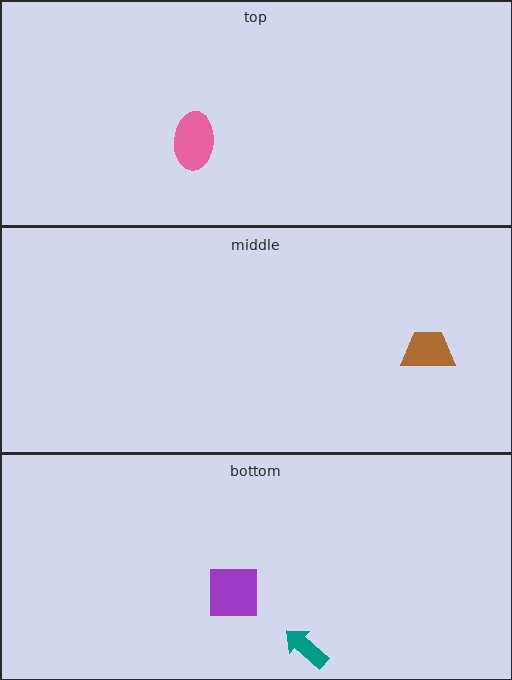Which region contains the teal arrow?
The bottom region.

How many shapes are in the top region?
1.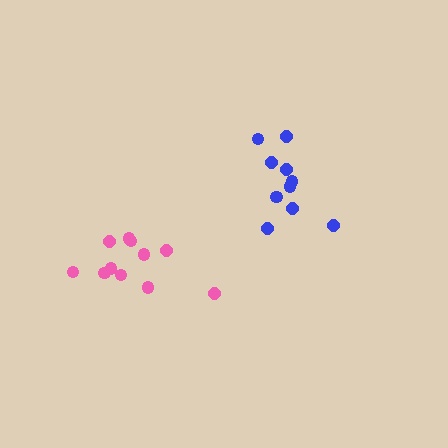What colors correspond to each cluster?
The clusters are colored: blue, pink.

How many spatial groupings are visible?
There are 2 spatial groupings.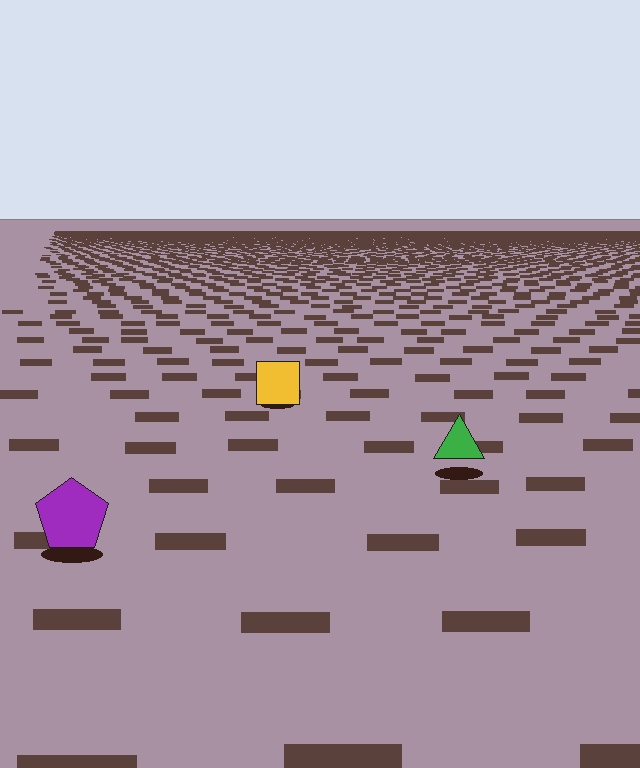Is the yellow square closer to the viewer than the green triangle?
No. The green triangle is closer — you can tell from the texture gradient: the ground texture is coarser near it.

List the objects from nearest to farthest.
From nearest to farthest: the purple pentagon, the green triangle, the yellow square.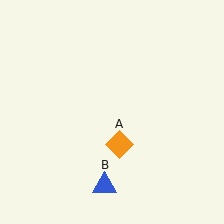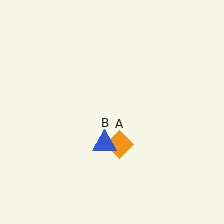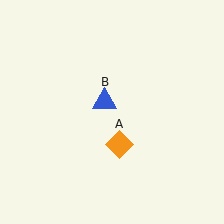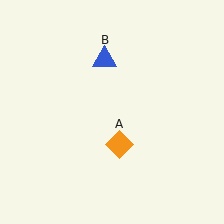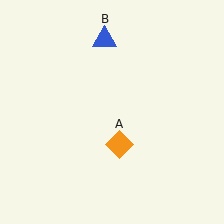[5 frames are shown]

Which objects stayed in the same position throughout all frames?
Orange diamond (object A) remained stationary.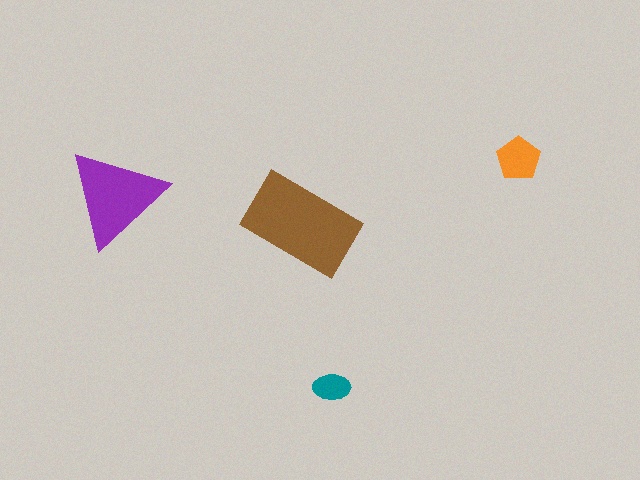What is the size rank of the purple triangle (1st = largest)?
2nd.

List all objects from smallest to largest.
The teal ellipse, the orange pentagon, the purple triangle, the brown rectangle.